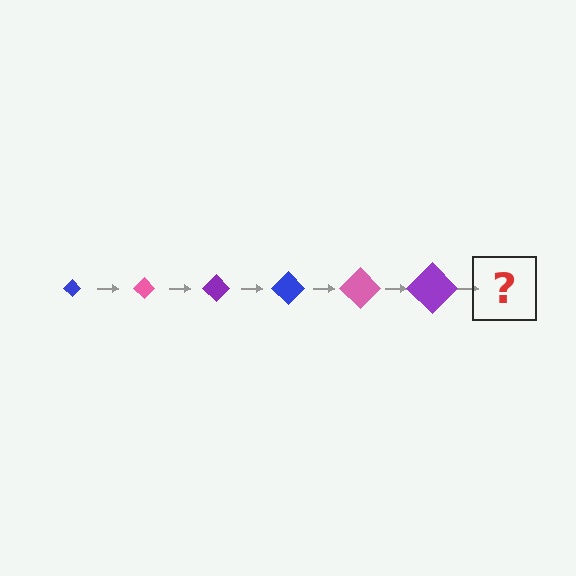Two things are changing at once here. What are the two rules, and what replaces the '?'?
The two rules are that the diamond grows larger each step and the color cycles through blue, pink, and purple. The '?' should be a blue diamond, larger than the previous one.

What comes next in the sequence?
The next element should be a blue diamond, larger than the previous one.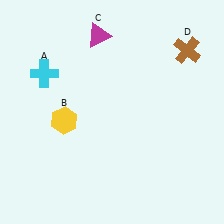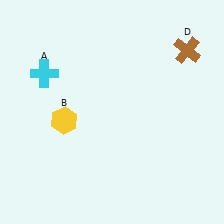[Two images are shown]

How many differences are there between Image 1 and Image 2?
There is 1 difference between the two images.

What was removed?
The magenta triangle (C) was removed in Image 2.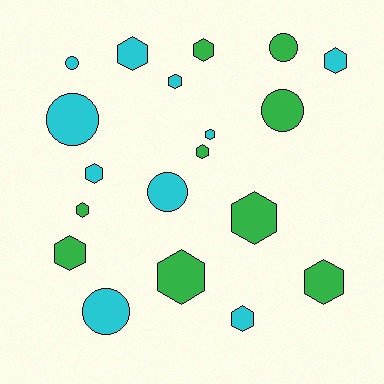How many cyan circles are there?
There are 4 cyan circles.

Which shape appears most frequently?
Hexagon, with 13 objects.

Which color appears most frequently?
Cyan, with 10 objects.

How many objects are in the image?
There are 19 objects.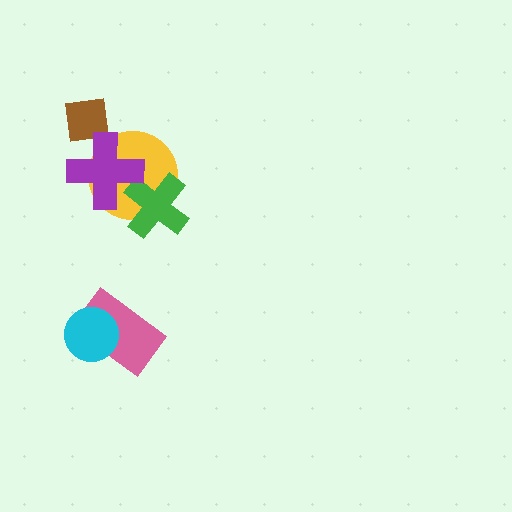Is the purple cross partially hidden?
No, no other shape covers it.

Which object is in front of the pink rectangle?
The cyan circle is in front of the pink rectangle.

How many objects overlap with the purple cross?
3 objects overlap with the purple cross.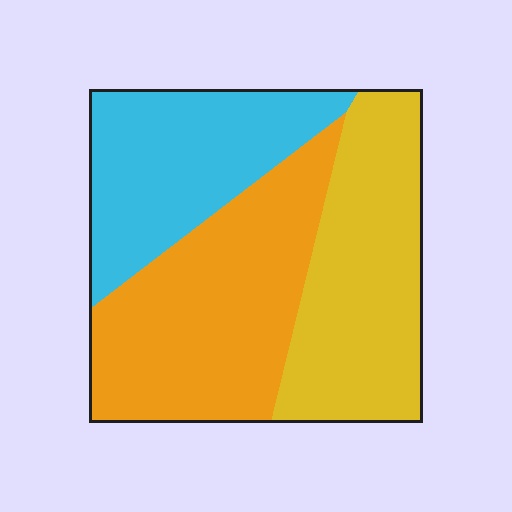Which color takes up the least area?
Cyan, at roughly 30%.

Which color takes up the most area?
Orange, at roughly 40%.